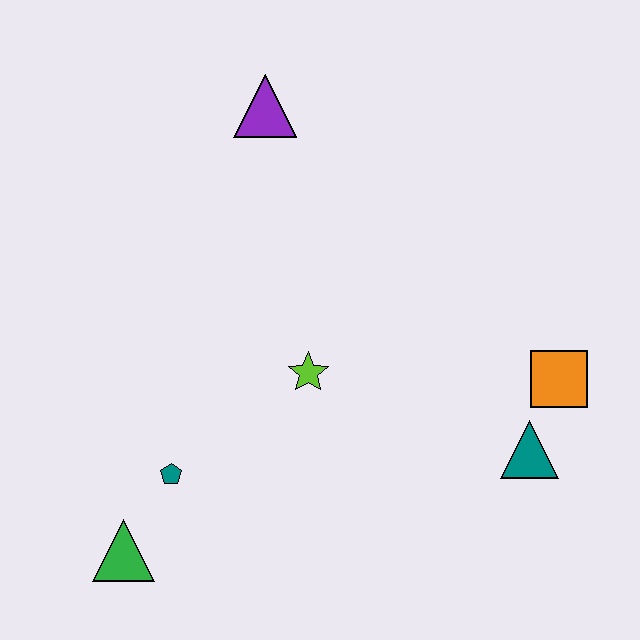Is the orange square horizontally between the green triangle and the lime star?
No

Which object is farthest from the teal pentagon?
The orange square is farthest from the teal pentagon.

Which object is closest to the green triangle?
The teal pentagon is closest to the green triangle.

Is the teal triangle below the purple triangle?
Yes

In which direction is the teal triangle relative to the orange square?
The teal triangle is below the orange square.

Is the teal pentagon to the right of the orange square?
No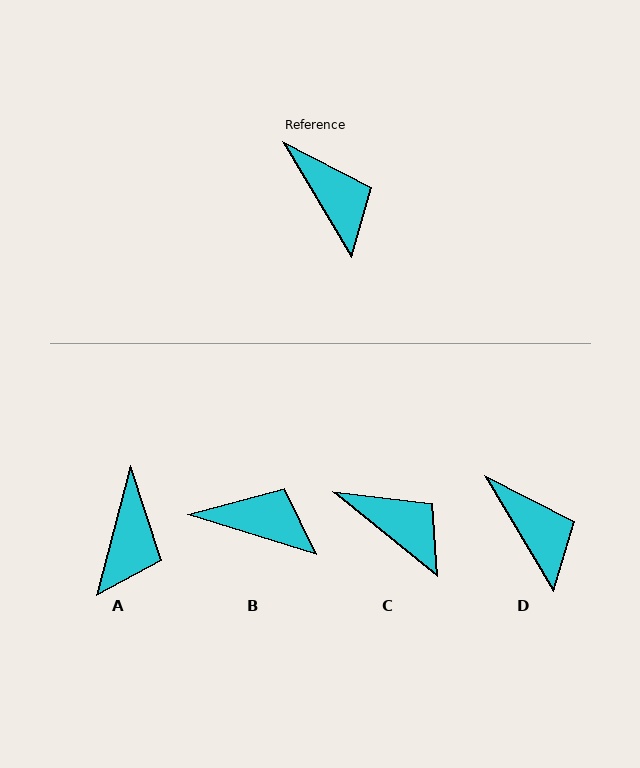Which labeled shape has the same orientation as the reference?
D.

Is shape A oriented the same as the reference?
No, it is off by about 45 degrees.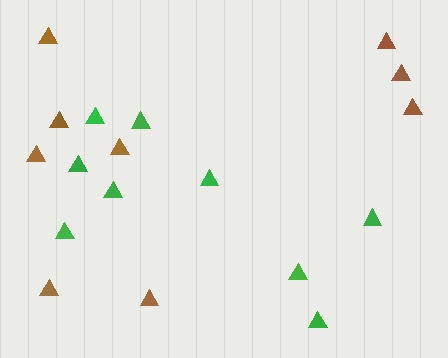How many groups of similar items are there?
There are 2 groups: one group of green triangles (9) and one group of brown triangles (9).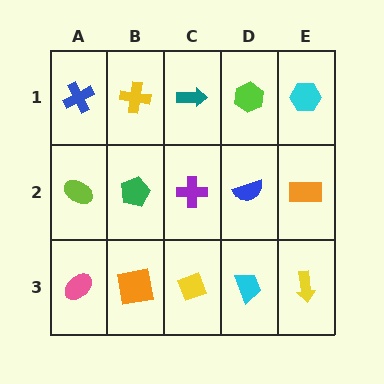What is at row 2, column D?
A blue semicircle.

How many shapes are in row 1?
5 shapes.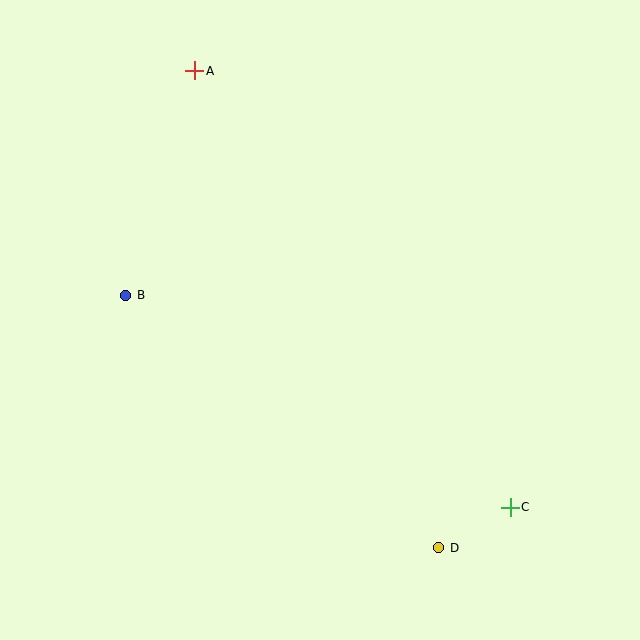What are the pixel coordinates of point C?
Point C is at (510, 507).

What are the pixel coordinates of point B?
Point B is at (125, 295).